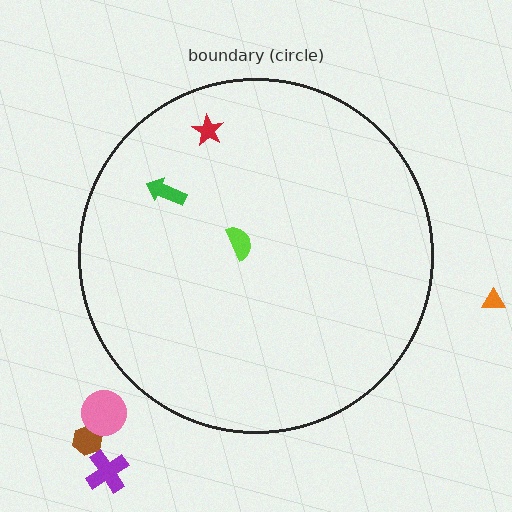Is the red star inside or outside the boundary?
Inside.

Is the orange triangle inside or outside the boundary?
Outside.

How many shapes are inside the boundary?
3 inside, 4 outside.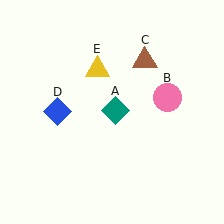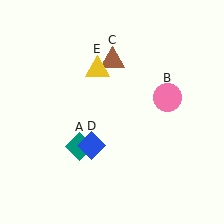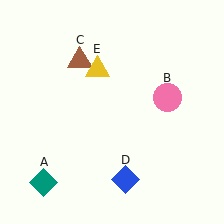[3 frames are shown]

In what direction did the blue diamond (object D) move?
The blue diamond (object D) moved down and to the right.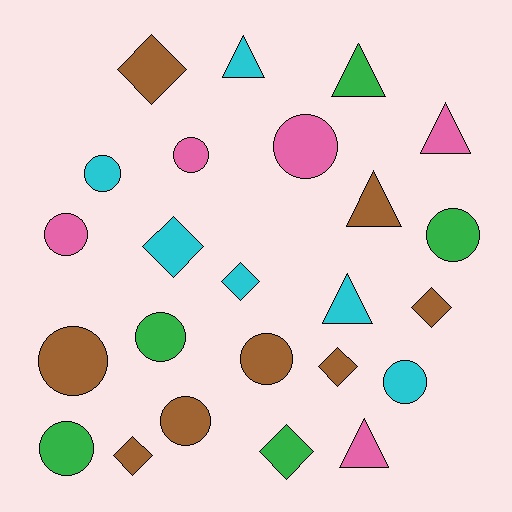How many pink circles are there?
There are 3 pink circles.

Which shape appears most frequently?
Circle, with 11 objects.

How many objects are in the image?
There are 24 objects.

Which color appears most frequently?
Brown, with 8 objects.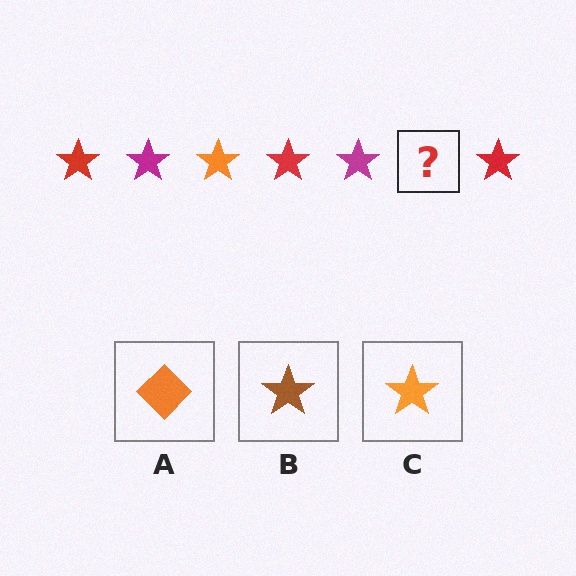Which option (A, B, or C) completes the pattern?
C.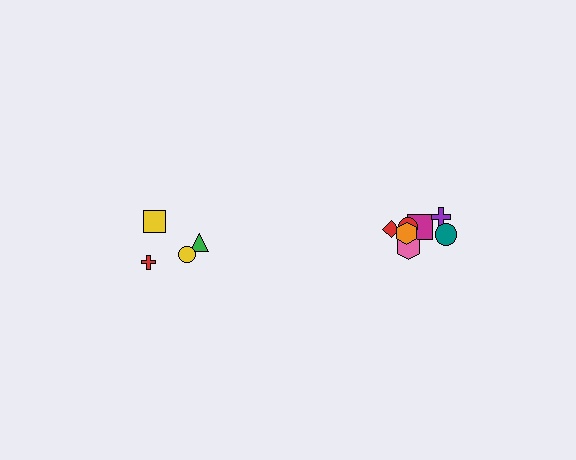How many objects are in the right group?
There are 7 objects.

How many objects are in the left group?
There are 4 objects.